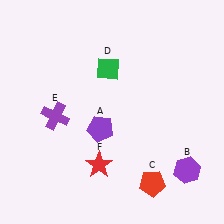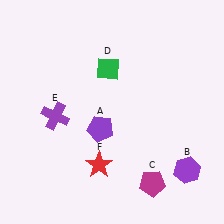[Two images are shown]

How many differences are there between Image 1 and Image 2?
There is 1 difference between the two images.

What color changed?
The pentagon (C) changed from red in Image 1 to magenta in Image 2.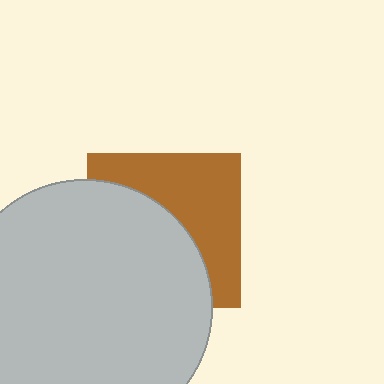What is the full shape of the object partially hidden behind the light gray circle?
The partially hidden object is a brown square.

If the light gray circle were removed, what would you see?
You would see the complete brown square.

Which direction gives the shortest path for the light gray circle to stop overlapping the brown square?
Moving toward the lower-left gives the shortest separation.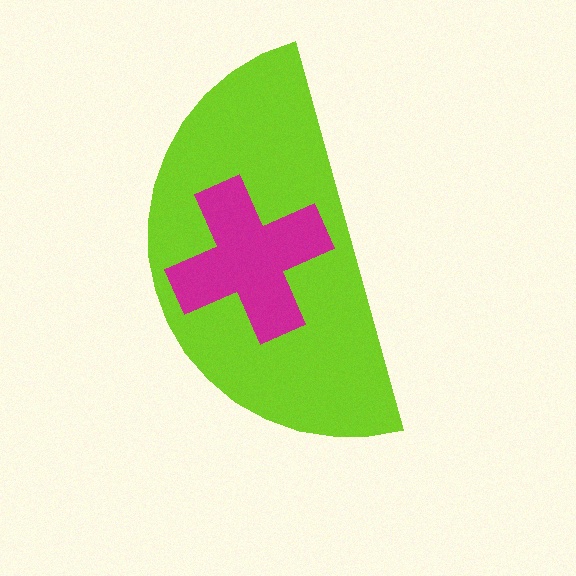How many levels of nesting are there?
2.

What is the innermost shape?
The magenta cross.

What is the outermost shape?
The lime semicircle.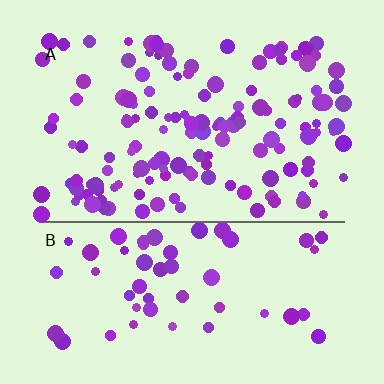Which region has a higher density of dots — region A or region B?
A (the top).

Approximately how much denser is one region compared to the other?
Approximately 2.5× — region A over region B.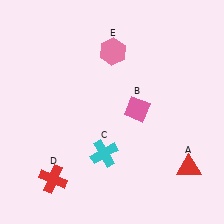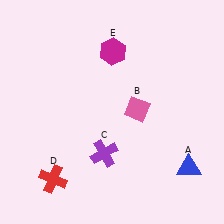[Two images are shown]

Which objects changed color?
A changed from red to blue. C changed from cyan to purple. E changed from pink to magenta.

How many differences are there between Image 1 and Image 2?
There are 3 differences between the two images.